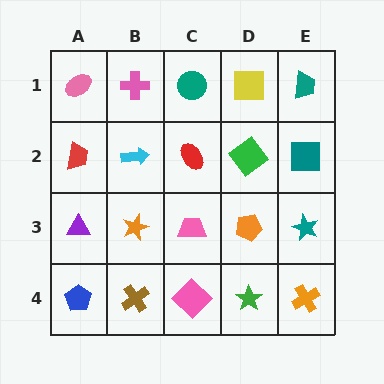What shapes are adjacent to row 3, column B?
A cyan arrow (row 2, column B), a brown cross (row 4, column B), a purple triangle (row 3, column A), a pink trapezoid (row 3, column C).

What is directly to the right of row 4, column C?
A green star.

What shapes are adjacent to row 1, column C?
A red ellipse (row 2, column C), a pink cross (row 1, column B), a yellow square (row 1, column D).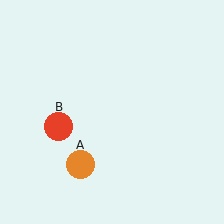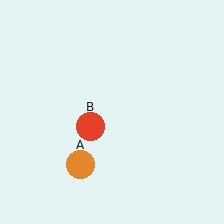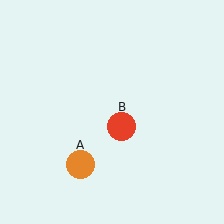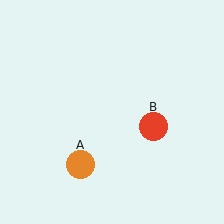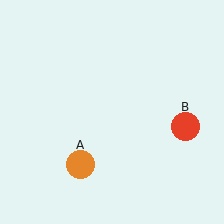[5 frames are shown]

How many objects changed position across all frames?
1 object changed position: red circle (object B).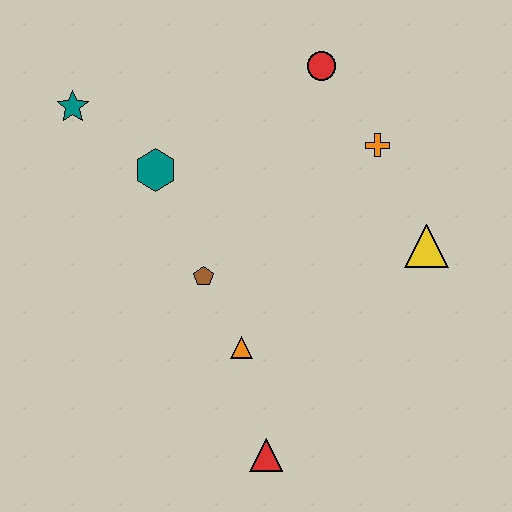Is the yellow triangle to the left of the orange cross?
No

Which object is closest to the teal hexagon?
The teal star is closest to the teal hexagon.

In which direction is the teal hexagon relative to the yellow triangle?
The teal hexagon is to the left of the yellow triangle.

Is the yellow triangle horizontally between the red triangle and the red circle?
No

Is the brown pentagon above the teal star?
No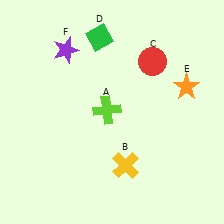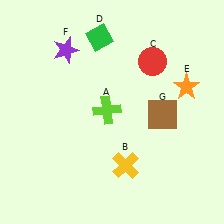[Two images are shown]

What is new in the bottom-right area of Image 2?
A brown square (G) was added in the bottom-right area of Image 2.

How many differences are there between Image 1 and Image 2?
There is 1 difference between the two images.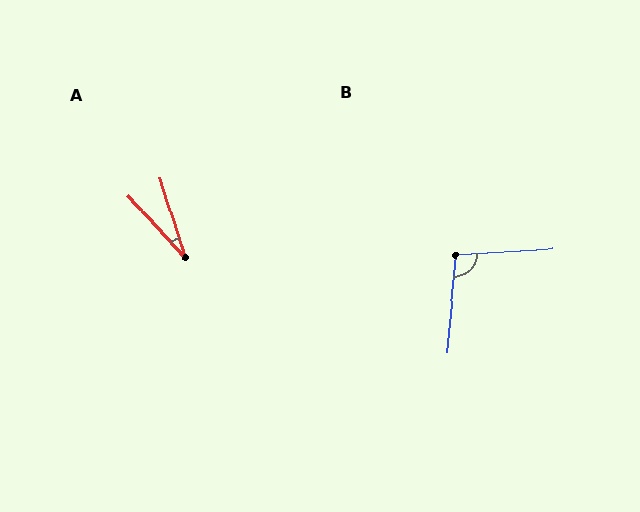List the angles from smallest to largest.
A (25°), B (99°).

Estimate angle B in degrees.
Approximately 99 degrees.